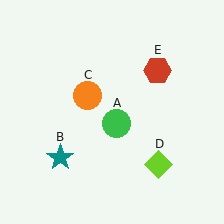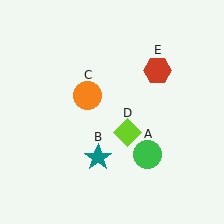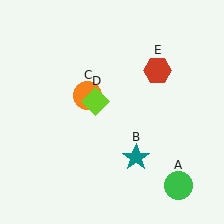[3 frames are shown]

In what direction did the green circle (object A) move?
The green circle (object A) moved down and to the right.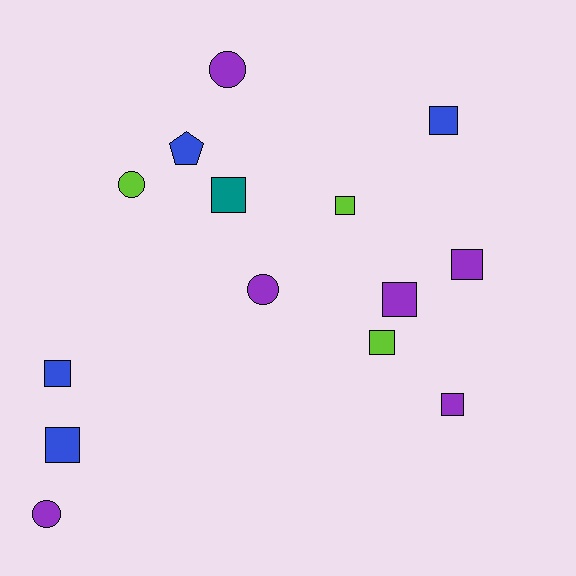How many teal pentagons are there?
There are no teal pentagons.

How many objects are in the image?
There are 14 objects.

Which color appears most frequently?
Purple, with 6 objects.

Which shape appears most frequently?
Square, with 9 objects.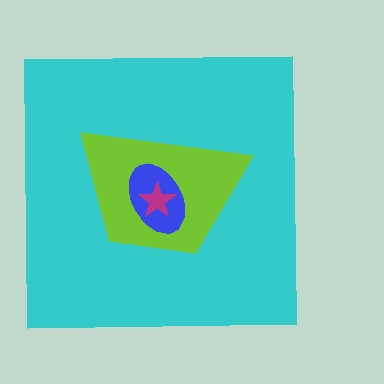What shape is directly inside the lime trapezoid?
The blue ellipse.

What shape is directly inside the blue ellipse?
The magenta star.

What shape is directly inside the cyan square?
The lime trapezoid.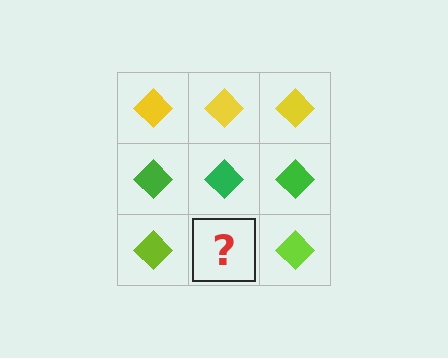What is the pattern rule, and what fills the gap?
The rule is that each row has a consistent color. The gap should be filled with a lime diamond.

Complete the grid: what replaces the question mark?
The question mark should be replaced with a lime diamond.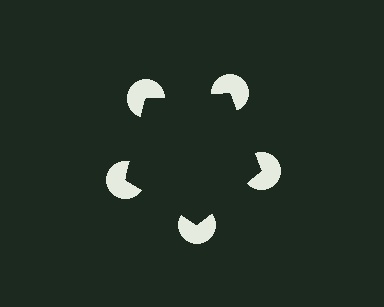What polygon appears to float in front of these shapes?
An illusory pentagon — its edges are inferred from the aligned wedge cuts in the pac-man discs, not physically drawn.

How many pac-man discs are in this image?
There are 5 — one at each vertex of the illusory pentagon.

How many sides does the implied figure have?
5 sides.